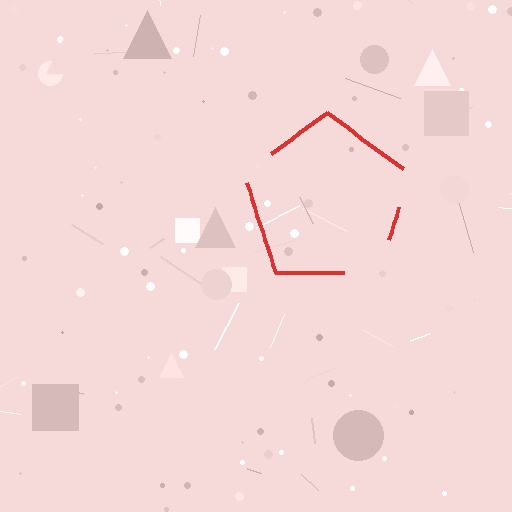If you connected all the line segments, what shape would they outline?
They would outline a pentagon.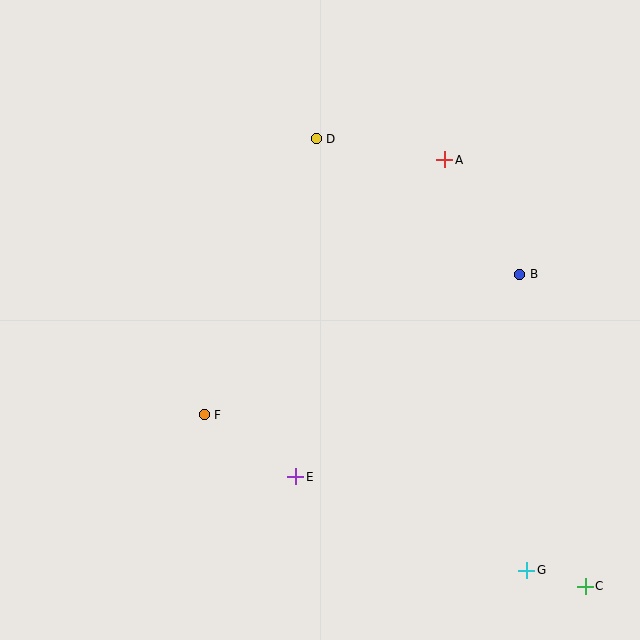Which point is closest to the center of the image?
Point F at (204, 415) is closest to the center.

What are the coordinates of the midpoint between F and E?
The midpoint between F and E is at (250, 446).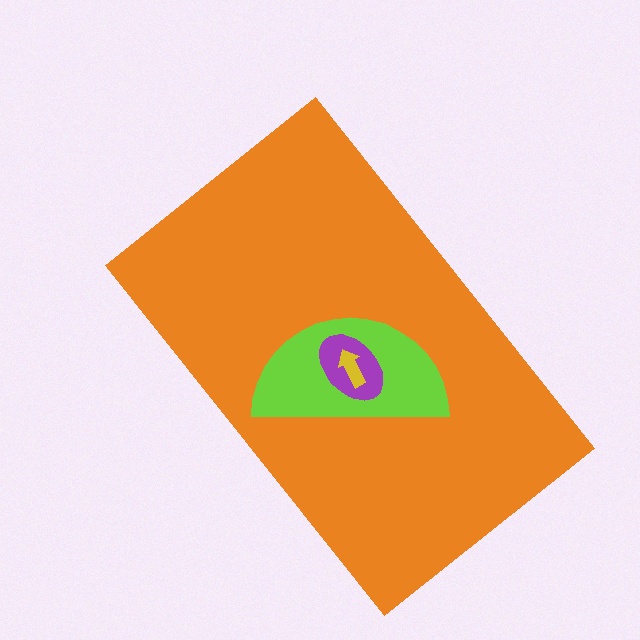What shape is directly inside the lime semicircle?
The purple ellipse.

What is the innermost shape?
The yellow arrow.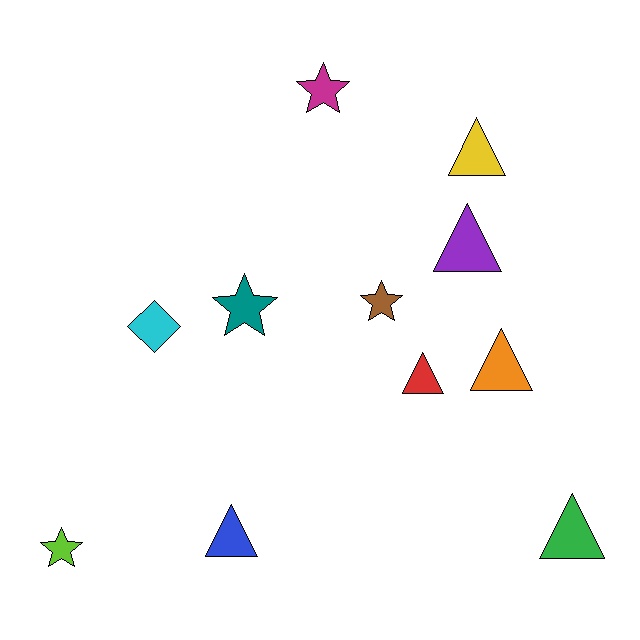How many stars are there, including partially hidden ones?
There are 4 stars.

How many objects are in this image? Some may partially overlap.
There are 11 objects.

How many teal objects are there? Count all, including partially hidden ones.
There is 1 teal object.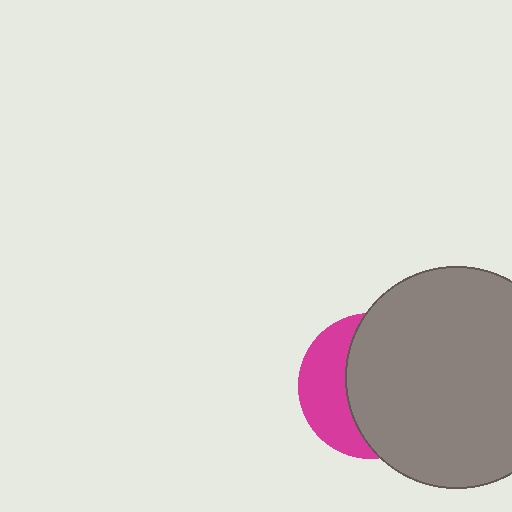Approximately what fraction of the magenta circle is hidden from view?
Roughly 64% of the magenta circle is hidden behind the gray circle.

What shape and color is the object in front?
The object in front is a gray circle.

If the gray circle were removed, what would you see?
You would see the complete magenta circle.